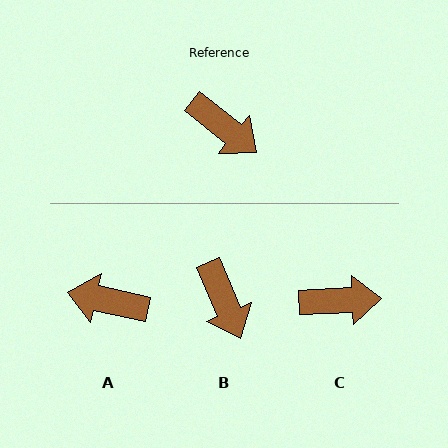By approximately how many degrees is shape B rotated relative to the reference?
Approximately 28 degrees clockwise.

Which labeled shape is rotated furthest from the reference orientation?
A, about 153 degrees away.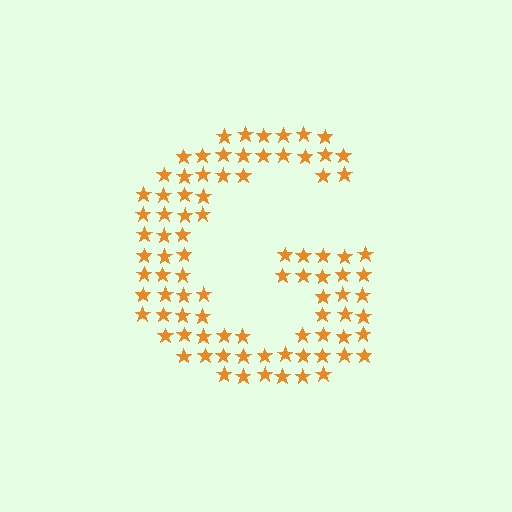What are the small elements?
The small elements are stars.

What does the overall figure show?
The overall figure shows the letter G.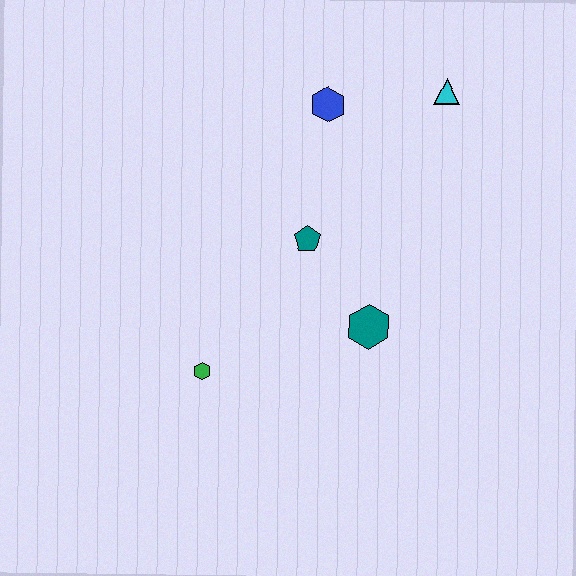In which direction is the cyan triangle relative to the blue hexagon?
The cyan triangle is to the right of the blue hexagon.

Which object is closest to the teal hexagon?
The teal pentagon is closest to the teal hexagon.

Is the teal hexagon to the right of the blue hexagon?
Yes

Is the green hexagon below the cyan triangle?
Yes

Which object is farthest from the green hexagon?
The cyan triangle is farthest from the green hexagon.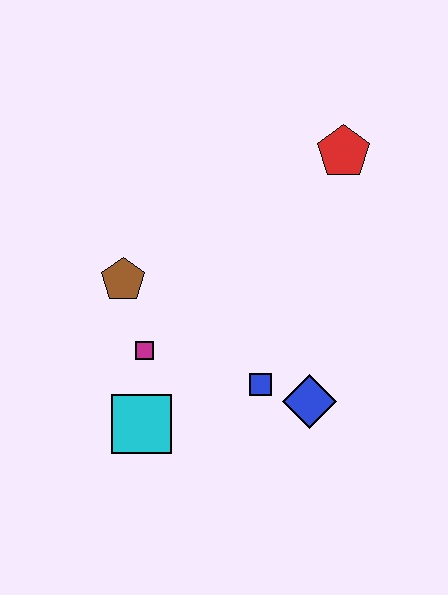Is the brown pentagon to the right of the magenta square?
No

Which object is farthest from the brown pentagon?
The red pentagon is farthest from the brown pentagon.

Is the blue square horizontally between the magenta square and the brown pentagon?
No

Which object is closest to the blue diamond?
The blue square is closest to the blue diamond.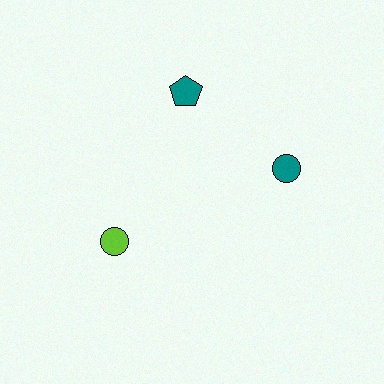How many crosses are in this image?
There are no crosses.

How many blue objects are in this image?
There are no blue objects.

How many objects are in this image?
There are 3 objects.